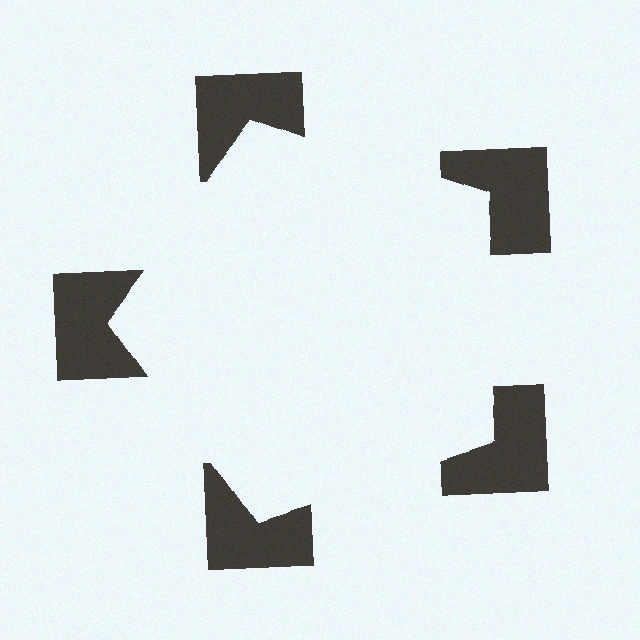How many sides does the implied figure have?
5 sides.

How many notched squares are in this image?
There are 5 — one at each vertex of the illusory pentagon.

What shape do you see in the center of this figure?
An illusory pentagon — its edges are inferred from the aligned wedge cuts in the notched squares, not physically drawn.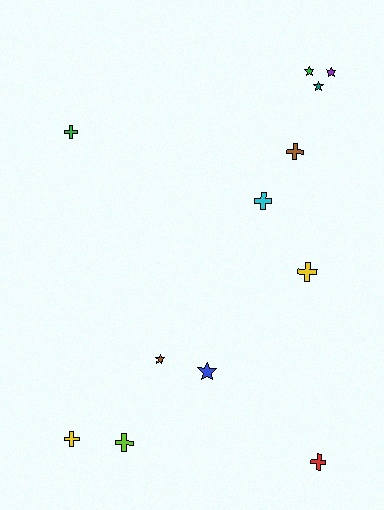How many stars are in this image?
There are 5 stars.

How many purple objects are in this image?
There is 1 purple object.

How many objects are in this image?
There are 12 objects.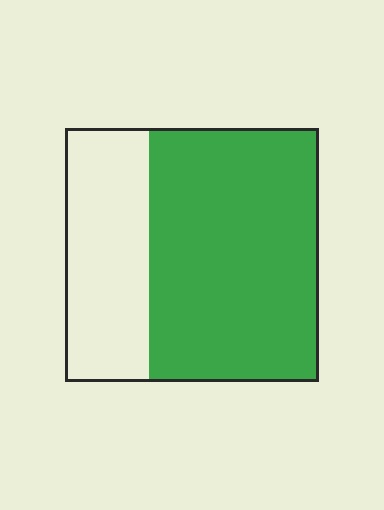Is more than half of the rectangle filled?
Yes.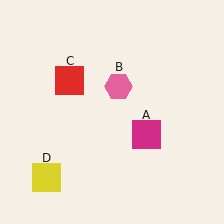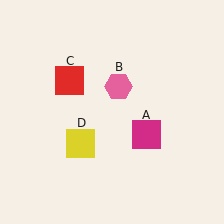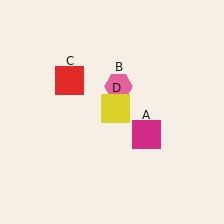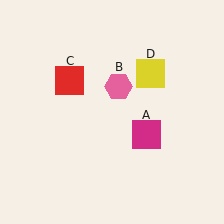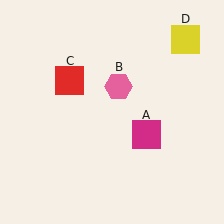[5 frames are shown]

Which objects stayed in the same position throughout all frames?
Magenta square (object A) and pink hexagon (object B) and red square (object C) remained stationary.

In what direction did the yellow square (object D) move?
The yellow square (object D) moved up and to the right.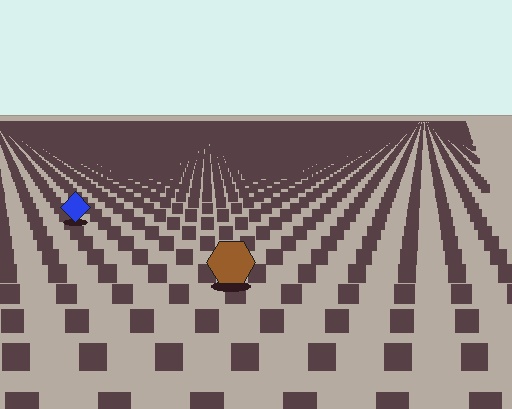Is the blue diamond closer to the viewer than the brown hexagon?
No. The brown hexagon is closer — you can tell from the texture gradient: the ground texture is coarser near it.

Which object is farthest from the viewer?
The blue diamond is farthest from the viewer. It appears smaller and the ground texture around it is denser.